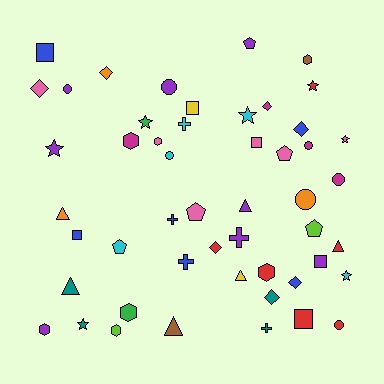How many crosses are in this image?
There are 5 crosses.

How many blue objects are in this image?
There are 6 blue objects.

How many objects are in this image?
There are 50 objects.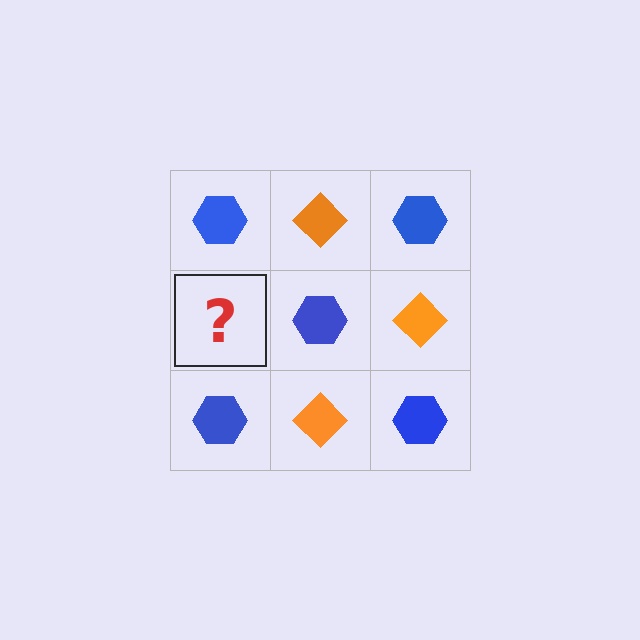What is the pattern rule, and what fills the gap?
The rule is that it alternates blue hexagon and orange diamond in a checkerboard pattern. The gap should be filled with an orange diamond.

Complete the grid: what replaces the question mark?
The question mark should be replaced with an orange diamond.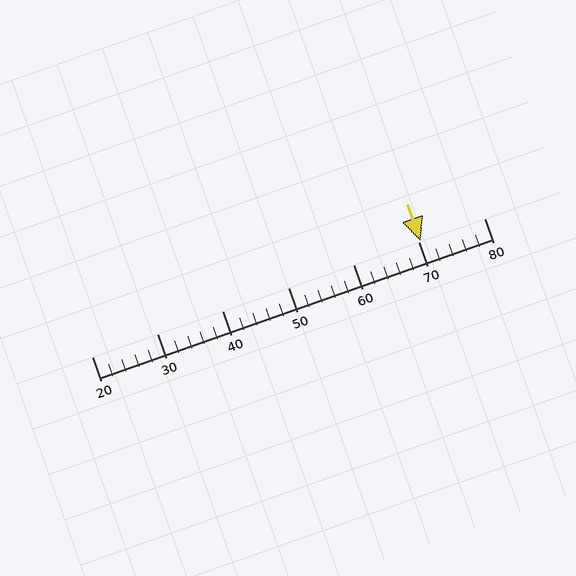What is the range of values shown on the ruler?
The ruler shows values from 20 to 80.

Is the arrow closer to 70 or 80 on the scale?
The arrow is closer to 70.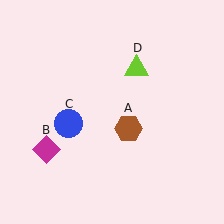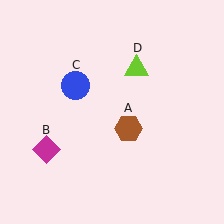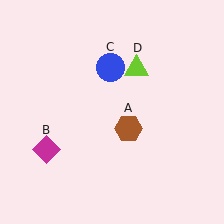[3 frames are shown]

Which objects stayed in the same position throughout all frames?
Brown hexagon (object A) and magenta diamond (object B) and lime triangle (object D) remained stationary.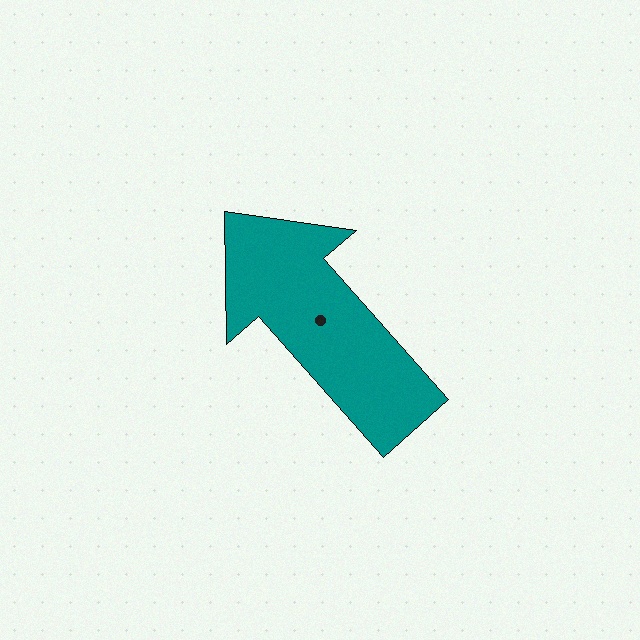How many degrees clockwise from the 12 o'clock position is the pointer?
Approximately 319 degrees.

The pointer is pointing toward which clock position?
Roughly 11 o'clock.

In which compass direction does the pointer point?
Northwest.